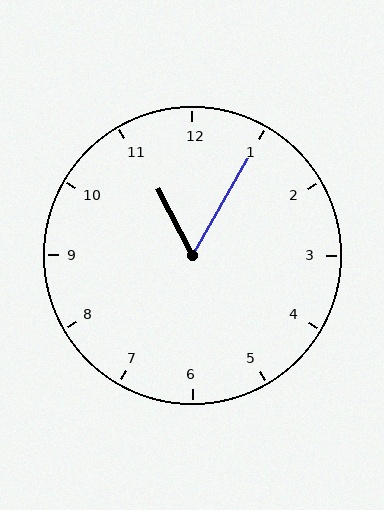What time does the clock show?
11:05.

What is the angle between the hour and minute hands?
Approximately 58 degrees.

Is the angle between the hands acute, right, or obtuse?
It is acute.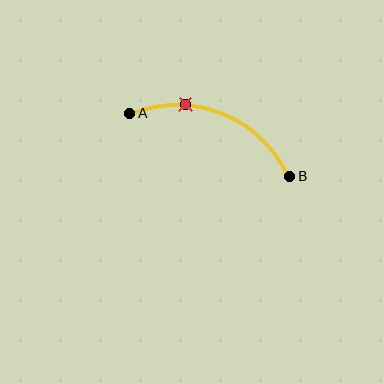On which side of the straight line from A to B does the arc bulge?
The arc bulges above the straight line connecting A and B.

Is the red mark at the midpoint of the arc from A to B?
No. The red mark lies on the arc but is closer to endpoint A. The arc midpoint would be at the point on the curve equidistant along the arc from both A and B.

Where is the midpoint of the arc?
The arc midpoint is the point on the curve farthest from the straight line joining A and B. It sits above that line.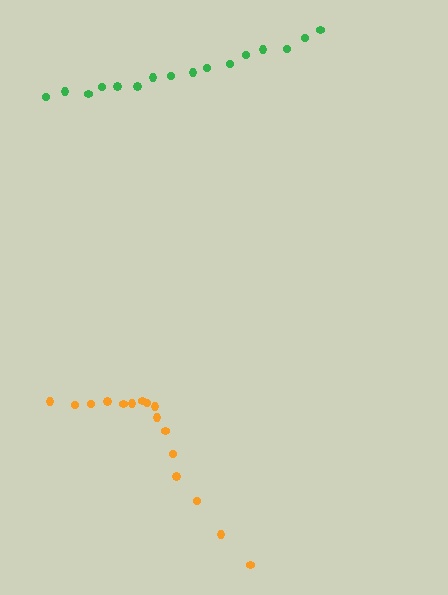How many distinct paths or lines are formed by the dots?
There are 2 distinct paths.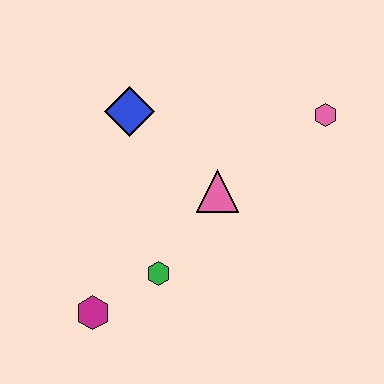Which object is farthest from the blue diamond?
The magenta hexagon is farthest from the blue diamond.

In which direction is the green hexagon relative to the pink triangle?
The green hexagon is below the pink triangle.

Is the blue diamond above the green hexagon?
Yes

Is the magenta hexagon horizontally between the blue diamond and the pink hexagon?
No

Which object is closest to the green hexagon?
The magenta hexagon is closest to the green hexagon.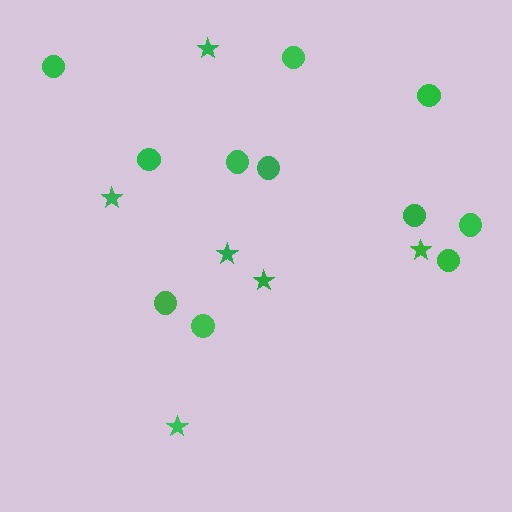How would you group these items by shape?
There are 2 groups: one group of circles (11) and one group of stars (6).